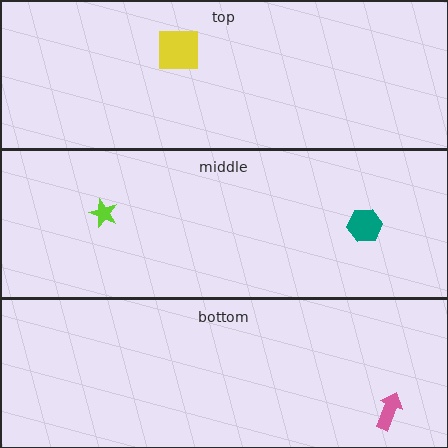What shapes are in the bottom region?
The pink arrow.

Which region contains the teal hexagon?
The middle region.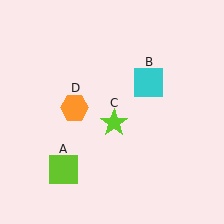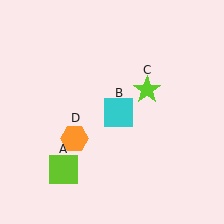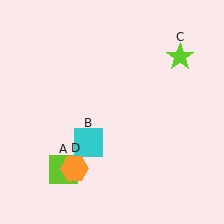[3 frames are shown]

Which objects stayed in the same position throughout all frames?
Lime square (object A) remained stationary.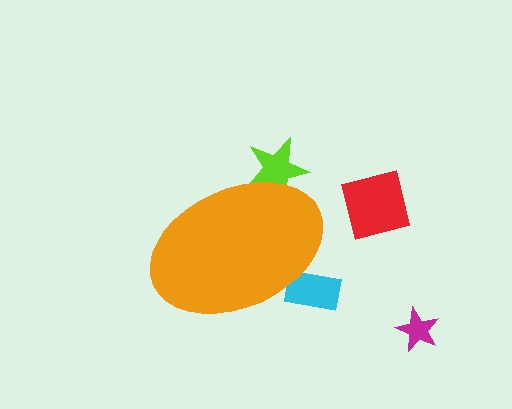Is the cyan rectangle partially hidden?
Yes, the cyan rectangle is partially hidden behind the orange ellipse.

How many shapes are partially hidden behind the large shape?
2 shapes are partially hidden.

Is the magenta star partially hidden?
No, the magenta star is fully visible.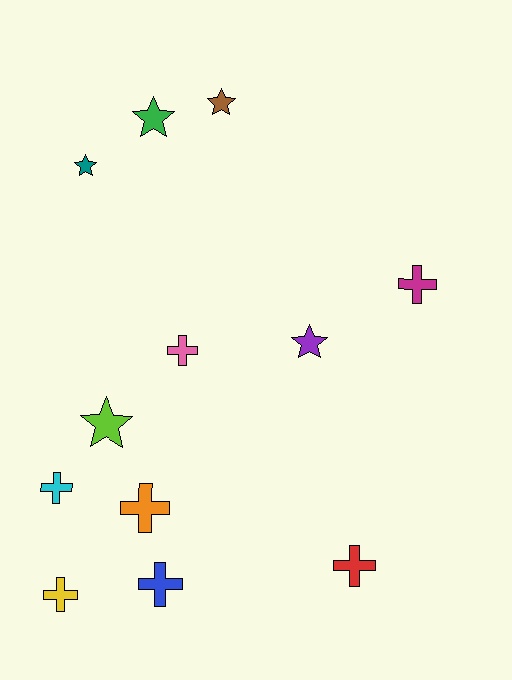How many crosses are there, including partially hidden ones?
There are 7 crosses.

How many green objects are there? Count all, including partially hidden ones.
There is 1 green object.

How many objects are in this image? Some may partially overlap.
There are 12 objects.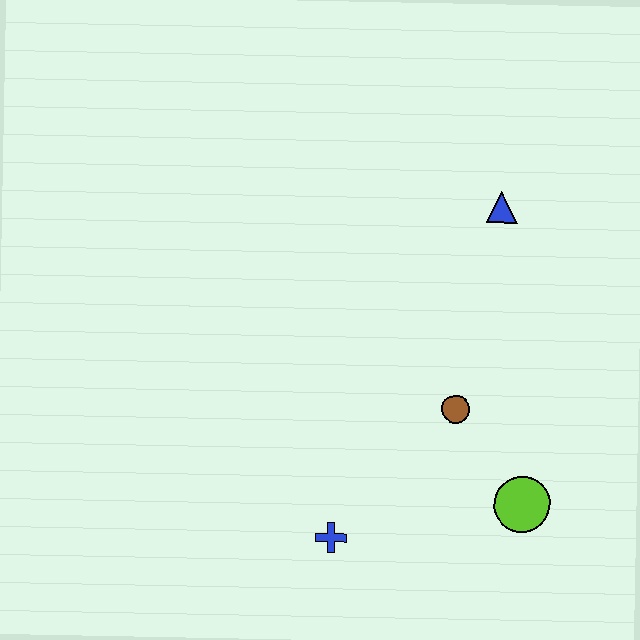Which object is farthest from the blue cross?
The blue triangle is farthest from the blue cross.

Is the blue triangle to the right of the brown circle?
Yes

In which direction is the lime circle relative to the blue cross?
The lime circle is to the right of the blue cross.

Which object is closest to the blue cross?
The brown circle is closest to the blue cross.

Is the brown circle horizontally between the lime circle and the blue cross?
Yes